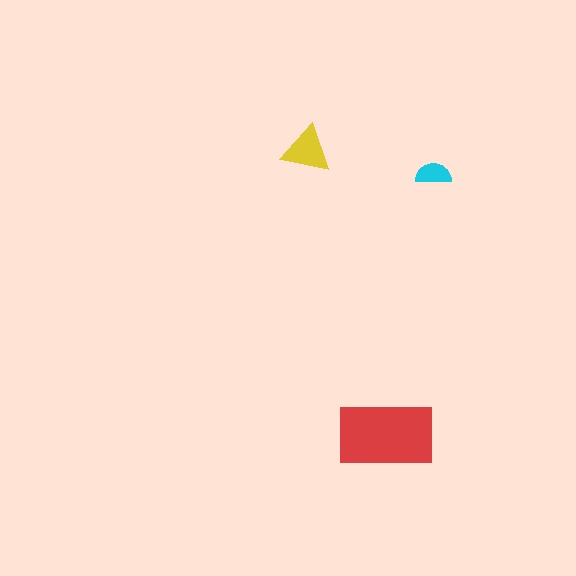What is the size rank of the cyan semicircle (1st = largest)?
3rd.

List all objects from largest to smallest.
The red rectangle, the yellow triangle, the cyan semicircle.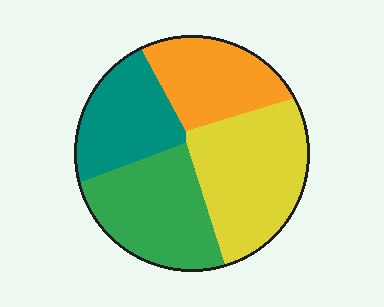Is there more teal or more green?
Green.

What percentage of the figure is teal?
Teal covers about 20% of the figure.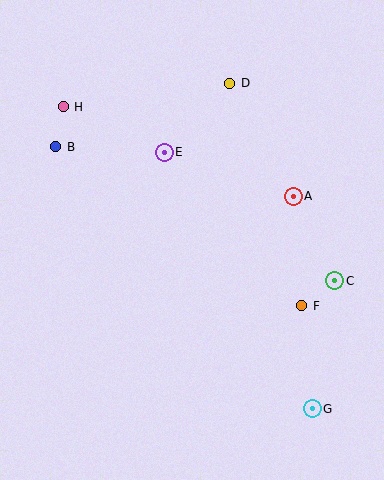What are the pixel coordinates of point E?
Point E is at (164, 152).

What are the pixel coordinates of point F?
Point F is at (302, 306).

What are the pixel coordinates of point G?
Point G is at (312, 409).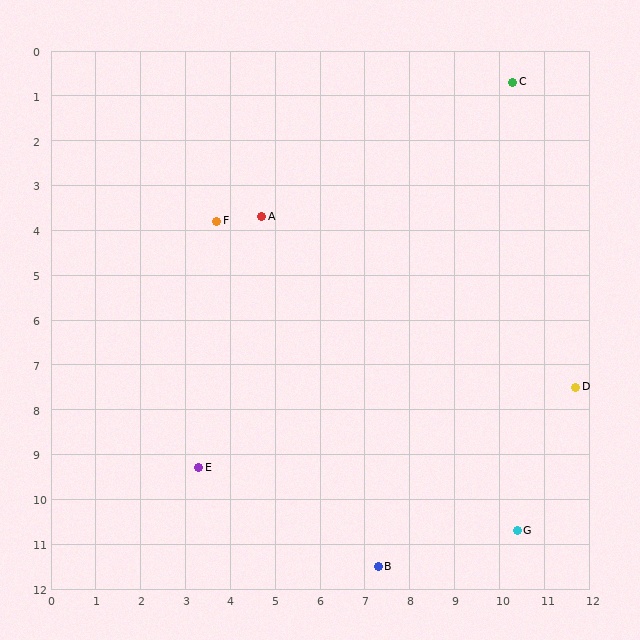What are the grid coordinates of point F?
Point F is at approximately (3.7, 3.8).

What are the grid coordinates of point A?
Point A is at approximately (4.7, 3.7).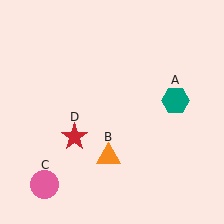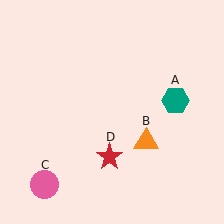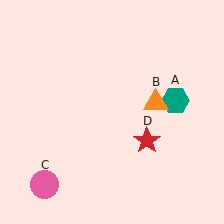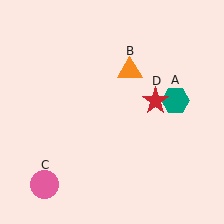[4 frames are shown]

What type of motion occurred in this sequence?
The orange triangle (object B), red star (object D) rotated counterclockwise around the center of the scene.